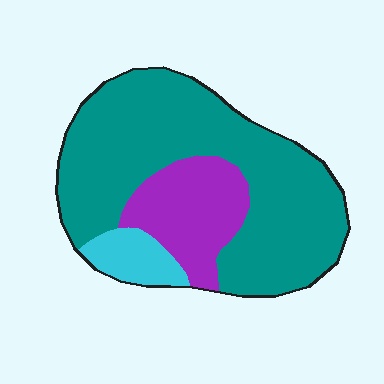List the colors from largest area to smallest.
From largest to smallest: teal, purple, cyan.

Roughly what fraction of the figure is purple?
Purple takes up about one fifth (1/5) of the figure.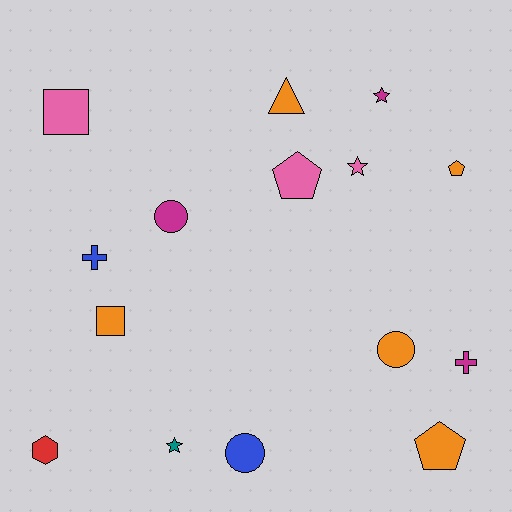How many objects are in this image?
There are 15 objects.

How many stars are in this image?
There are 3 stars.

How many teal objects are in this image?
There is 1 teal object.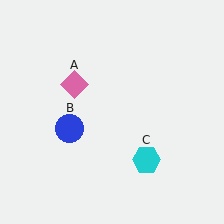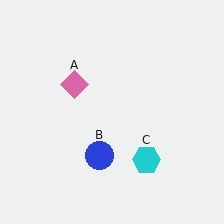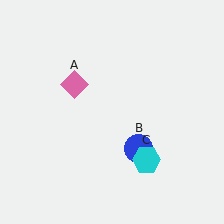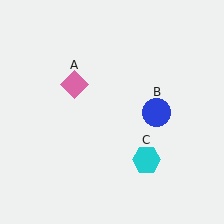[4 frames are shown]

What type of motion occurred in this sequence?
The blue circle (object B) rotated counterclockwise around the center of the scene.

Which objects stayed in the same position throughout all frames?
Pink diamond (object A) and cyan hexagon (object C) remained stationary.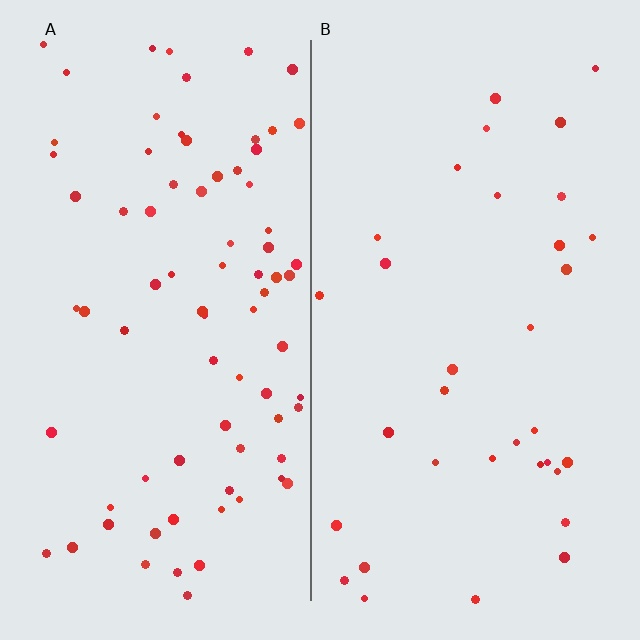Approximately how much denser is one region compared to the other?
Approximately 2.4× — region A over region B.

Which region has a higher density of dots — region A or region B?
A (the left).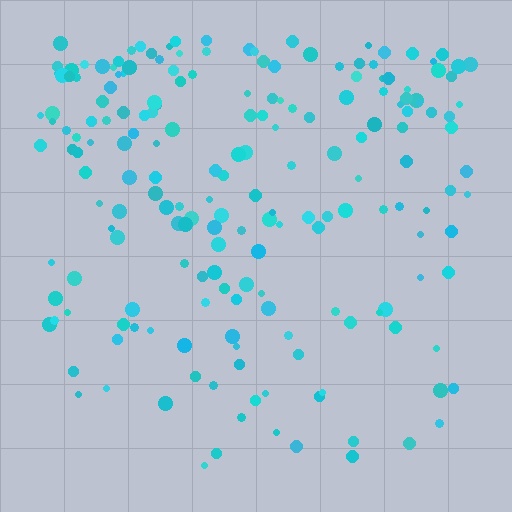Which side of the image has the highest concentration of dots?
The top.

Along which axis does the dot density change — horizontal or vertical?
Vertical.